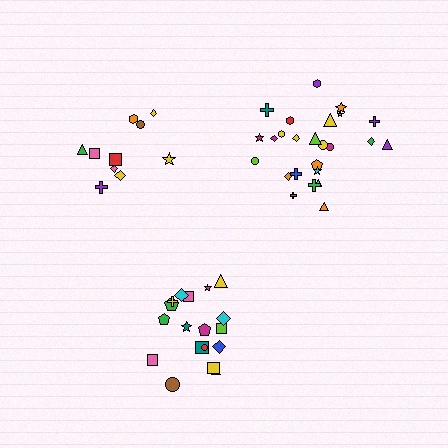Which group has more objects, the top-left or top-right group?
The top-right group.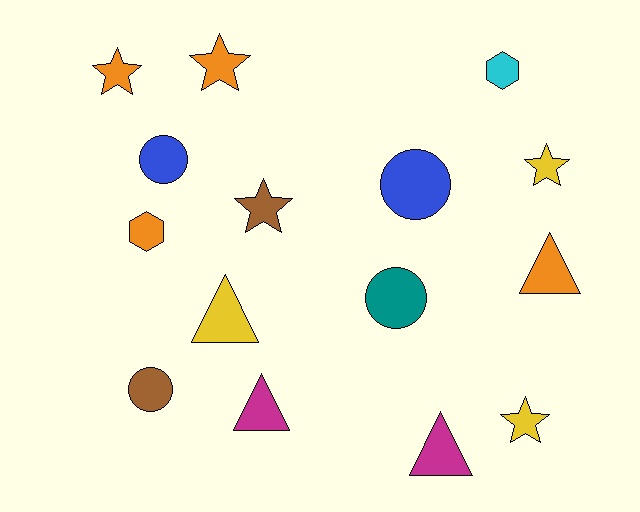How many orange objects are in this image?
There are 4 orange objects.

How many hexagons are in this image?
There are 2 hexagons.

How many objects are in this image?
There are 15 objects.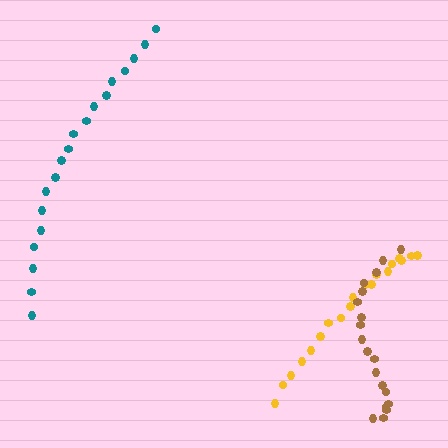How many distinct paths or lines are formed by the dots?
There are 3 distinct paths.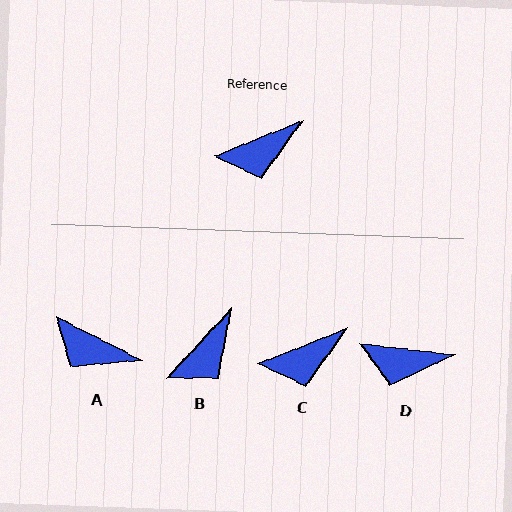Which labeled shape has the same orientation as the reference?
C.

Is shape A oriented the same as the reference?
No, it is off by about 49 degrees.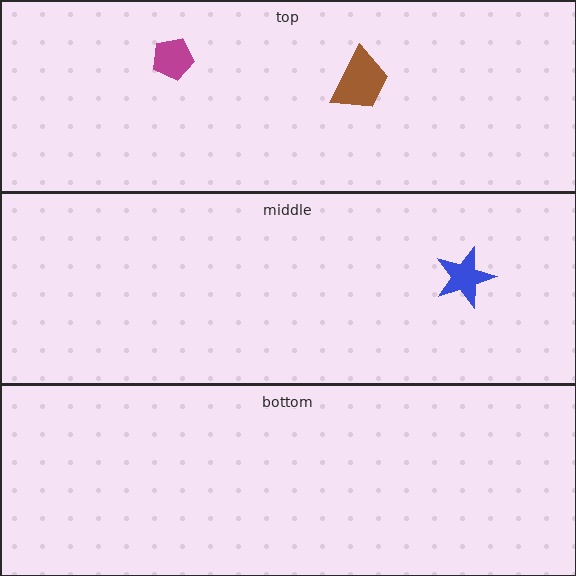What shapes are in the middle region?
The blue star.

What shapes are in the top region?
The magenta pentagon, the brown trapezoid.